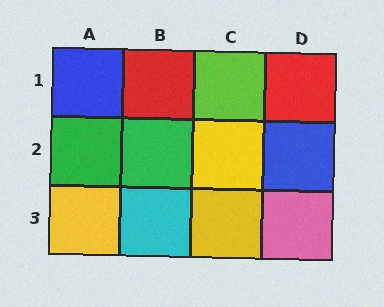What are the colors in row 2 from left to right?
Green, green, yellow, blue.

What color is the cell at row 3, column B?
Cyan.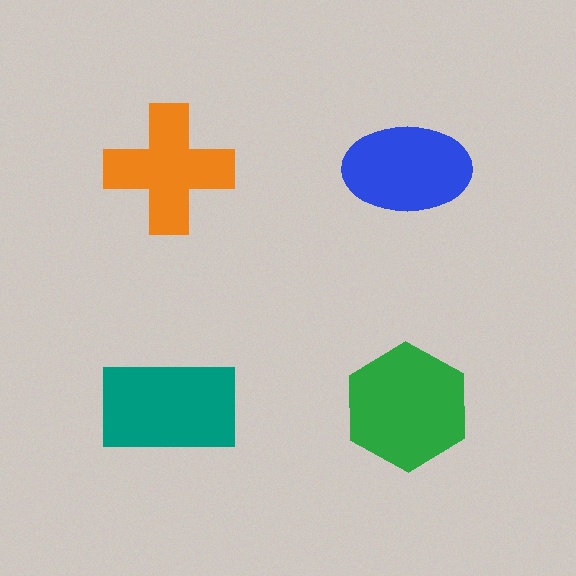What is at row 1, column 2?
A blue ellipse.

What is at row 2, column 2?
A green hexagon.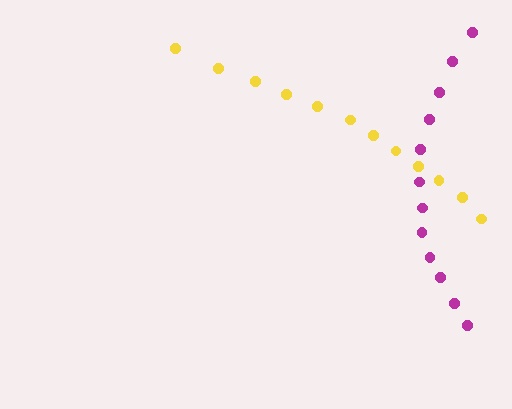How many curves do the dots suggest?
There are 2 distinct paths.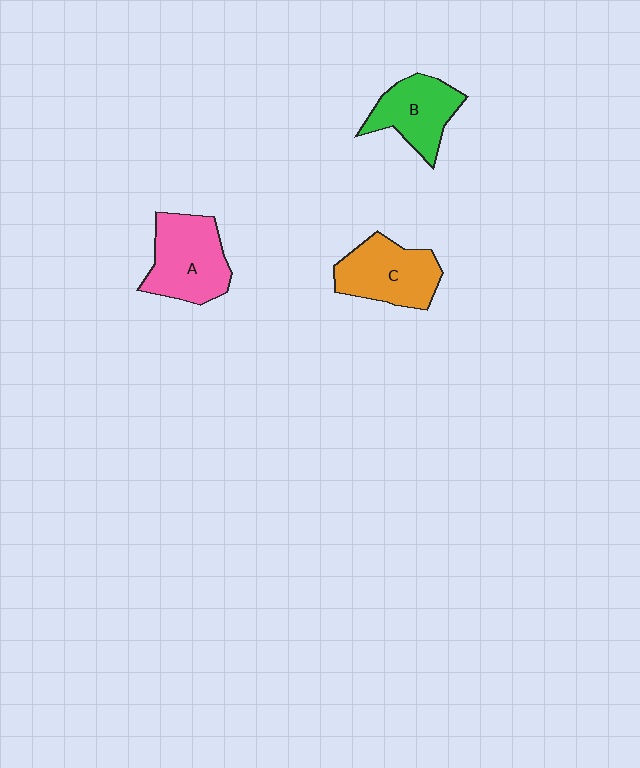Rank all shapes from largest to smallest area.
From largest to smallest: A (pink), C (orange), B (green).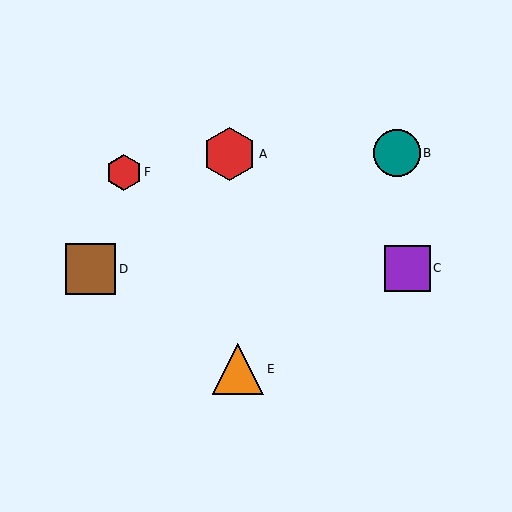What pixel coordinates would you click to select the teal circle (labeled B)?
Click at (397, 153) to select the teal circle B.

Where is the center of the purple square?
The center of the purple square is at (408, 268).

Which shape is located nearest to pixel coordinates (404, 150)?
The teal circle (labeled B) at (397, 153) is nearest to that location.